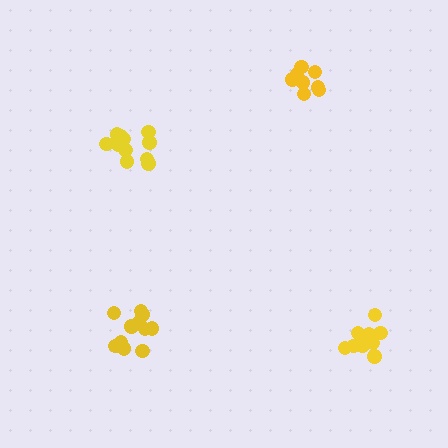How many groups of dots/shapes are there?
There are 4 groups.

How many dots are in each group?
Group 1: 13 dots, Group 2: 11 dots, Group 3: 11 dots, Group 4: 8 dots (43 total).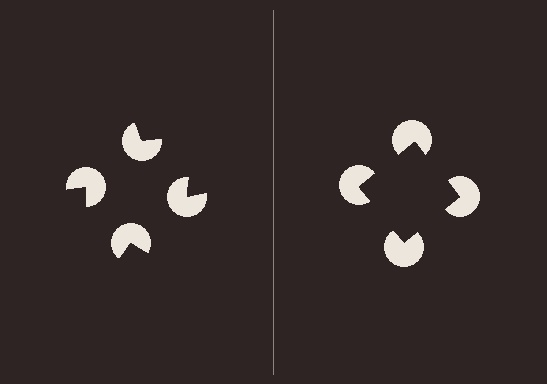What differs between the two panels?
The pac-man discs are positioned identically on both sides; only the wedge orientations differ. On the right they align to a square; on the left they are misaligned.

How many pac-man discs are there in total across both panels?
8 — 4 on each side.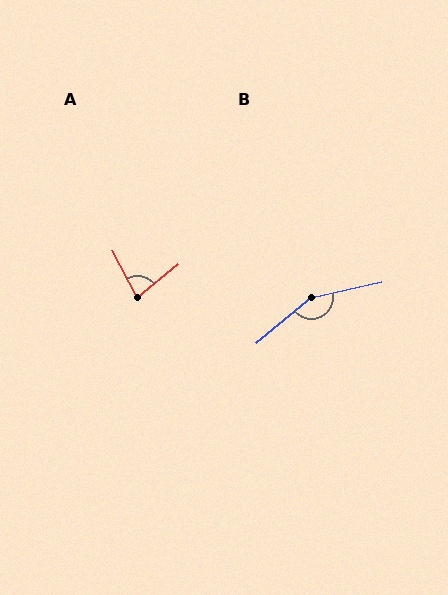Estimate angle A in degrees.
Approximately 78 degrees.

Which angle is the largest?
B, at approximately 153 degrees.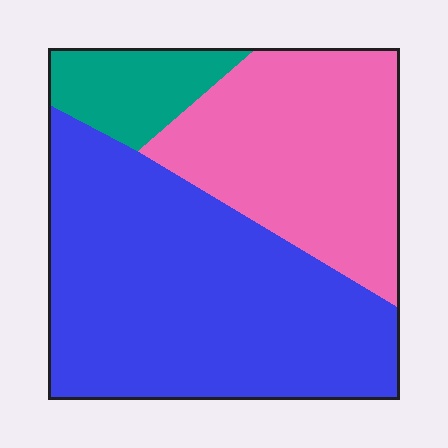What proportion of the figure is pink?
Pink covers around 35% of the figure.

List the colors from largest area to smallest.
From largest to smallest: blue, pink, teal.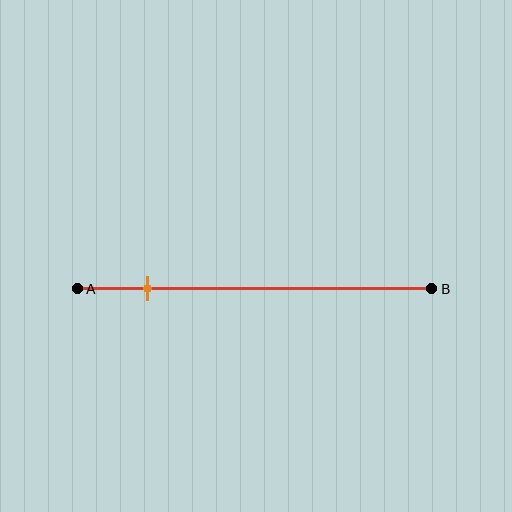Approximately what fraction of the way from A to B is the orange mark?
The orange mark is approximately 20% of the way from A to B.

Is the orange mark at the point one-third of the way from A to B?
No, the mark is at about 20% from A, not at the 33% one-third point.